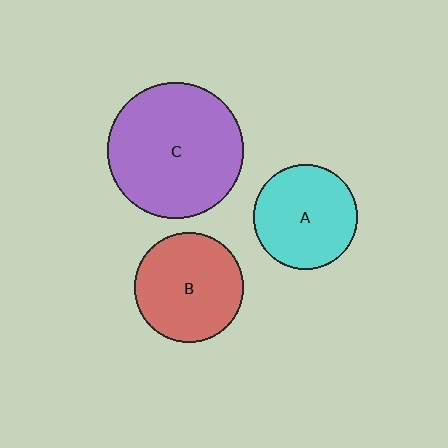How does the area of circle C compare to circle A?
Approximately 1.7 times.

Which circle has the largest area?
Circle C (purple).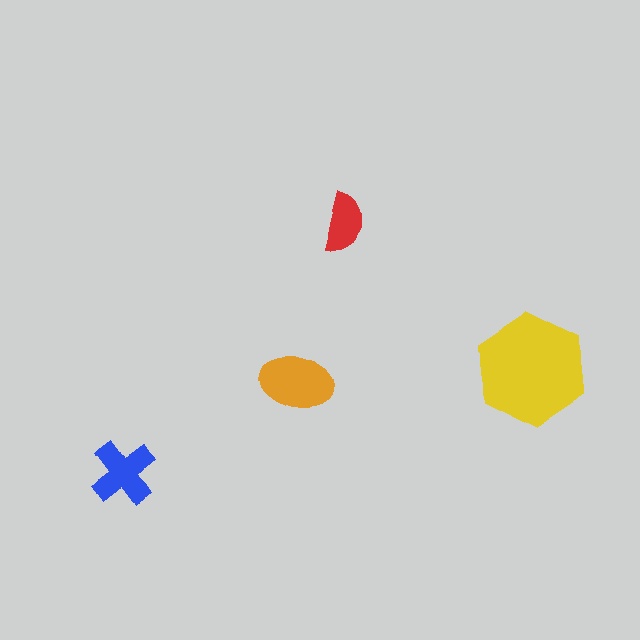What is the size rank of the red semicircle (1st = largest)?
4th.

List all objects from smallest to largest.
The red semicircle, the blue cross, the orange ellipse, the yellow hexagon.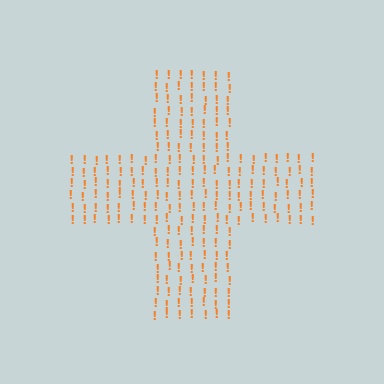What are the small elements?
The small elements are exclamation marks.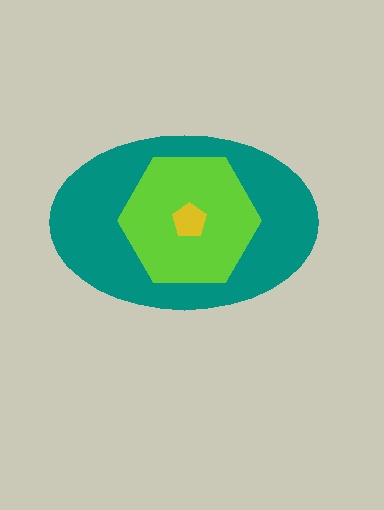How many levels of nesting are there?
3.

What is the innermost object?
The yellow pentagon.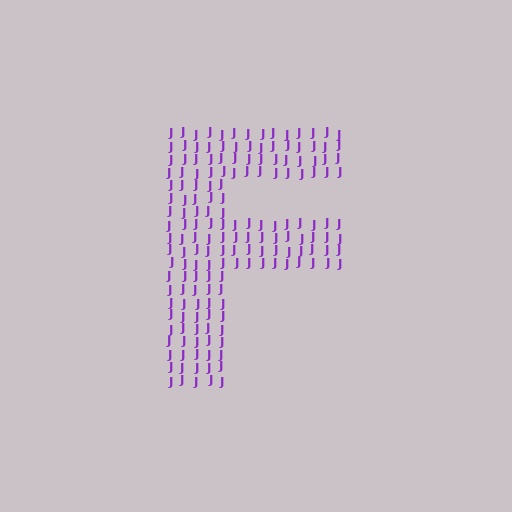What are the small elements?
The small elements are letter J's.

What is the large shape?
The large shape is the letter F.